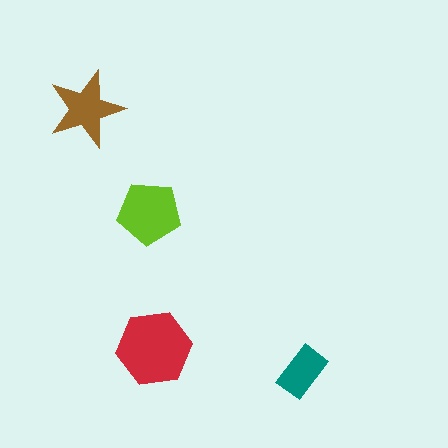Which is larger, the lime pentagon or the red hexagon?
The red hexagon.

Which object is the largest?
The red hexagon.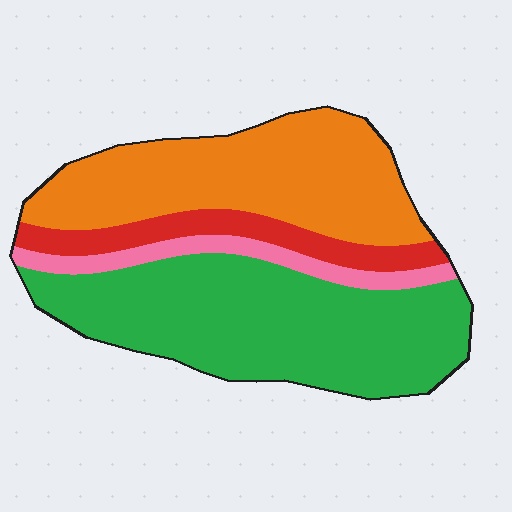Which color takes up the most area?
Green, at roughly 45%.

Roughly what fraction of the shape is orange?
Orange covers 35% of the shape.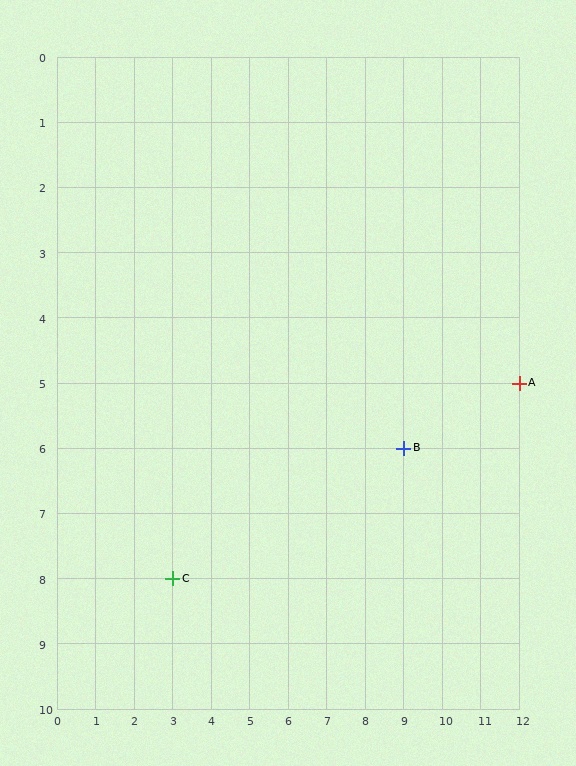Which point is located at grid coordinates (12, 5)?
Point A is at (12, 5).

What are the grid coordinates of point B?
Point B is at grid coordinates (9, 6).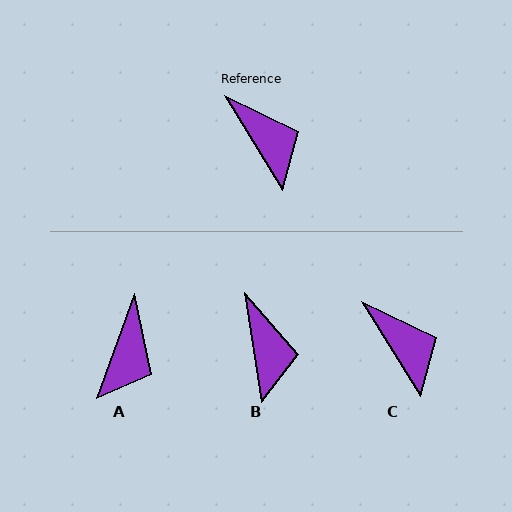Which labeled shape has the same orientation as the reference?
C.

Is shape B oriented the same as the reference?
No, it is off by about 23 degrees.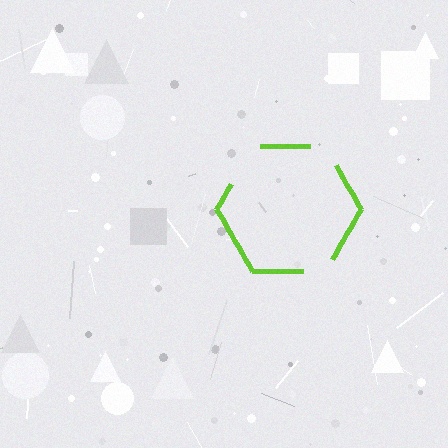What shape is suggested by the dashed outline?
The dashed outline suggests a hexagon.